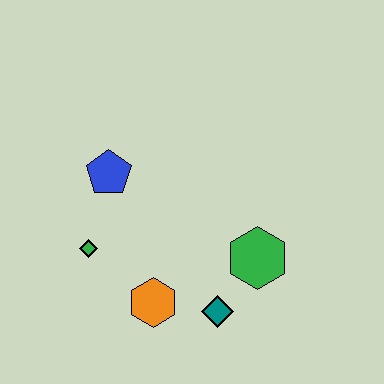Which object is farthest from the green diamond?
The green hexagon is farthest from the green diamond.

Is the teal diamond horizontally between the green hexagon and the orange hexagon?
Yes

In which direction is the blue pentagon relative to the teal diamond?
The blue pentagon is above the teal diamond.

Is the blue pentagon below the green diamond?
No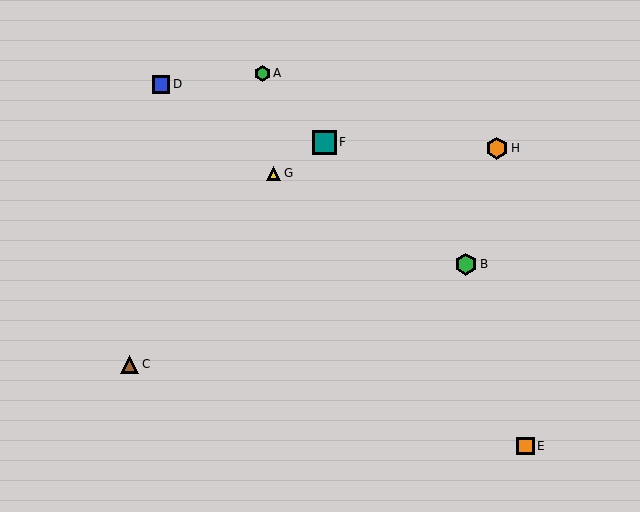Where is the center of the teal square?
The center of the teal square is at (325, 142).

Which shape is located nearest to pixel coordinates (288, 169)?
The yellow triangle (labeled G) at (274, 173) is nearest to that location.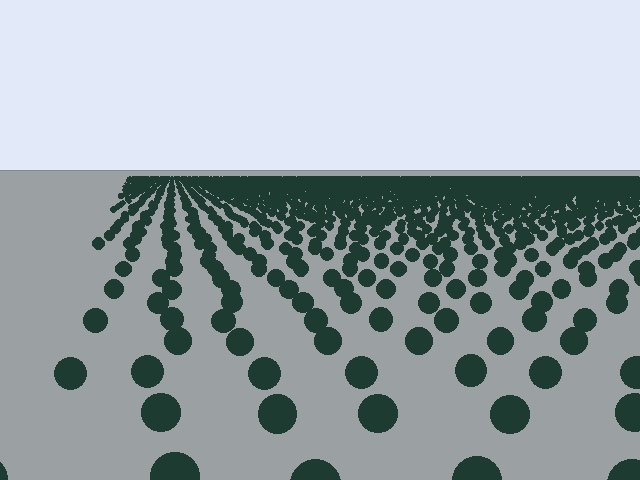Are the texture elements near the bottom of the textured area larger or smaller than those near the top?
Larger. Near the bottom, elements are closer to the viewer and appear at a bigger on-screen size.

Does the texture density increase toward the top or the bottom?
Density increases toward the top.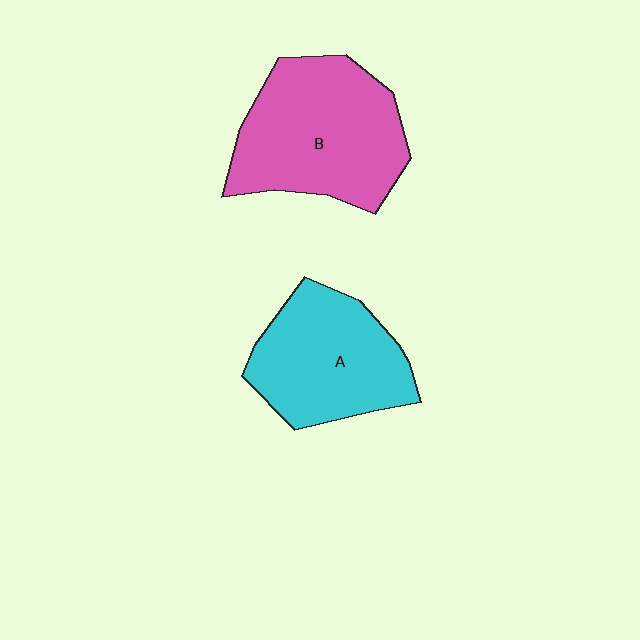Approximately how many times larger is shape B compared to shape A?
Approximately 1.2 times.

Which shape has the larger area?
Shape B (pink).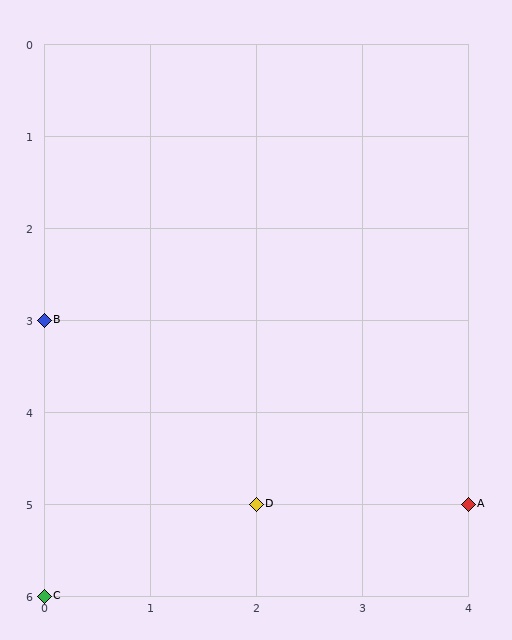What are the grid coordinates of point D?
Point D is at grid coordinates (2, 5).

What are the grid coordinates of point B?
Point B is at grid coordinates (0, 3).